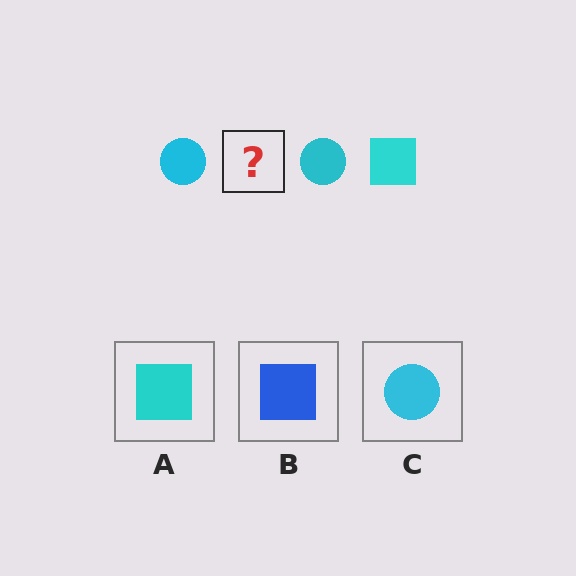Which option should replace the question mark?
Option A.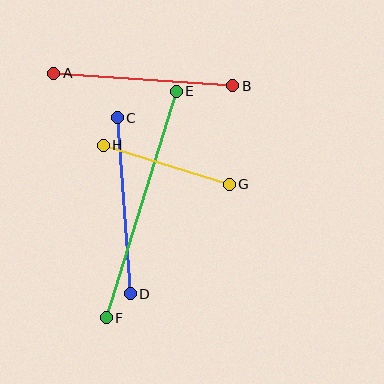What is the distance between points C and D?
The distance is approximately 176 pixels.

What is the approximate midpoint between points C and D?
The midpoint is at approximately (124, 206) pixels.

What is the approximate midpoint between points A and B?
The midpoint is at approximately (143, 79) pixels.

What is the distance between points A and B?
The distance is approximately 179 pixels.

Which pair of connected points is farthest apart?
Points E and F are farthest apart.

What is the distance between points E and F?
The distance is approximately 237 pixels.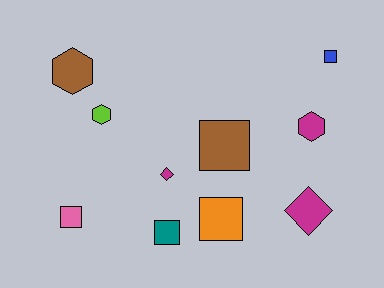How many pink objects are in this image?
There is 1 pink object.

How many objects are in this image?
There are 10 objects.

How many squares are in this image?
There are 5 squares.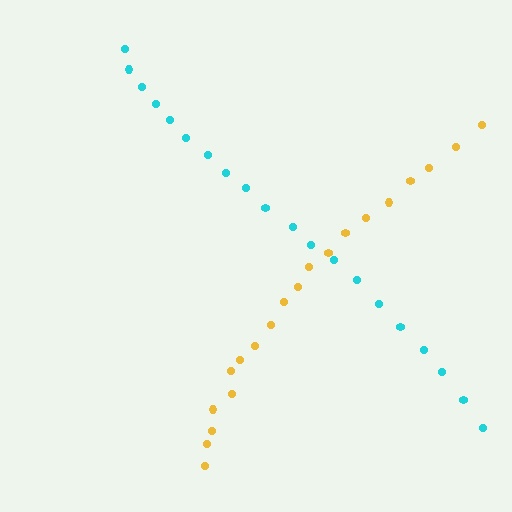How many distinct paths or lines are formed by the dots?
There are 2 distinct paths.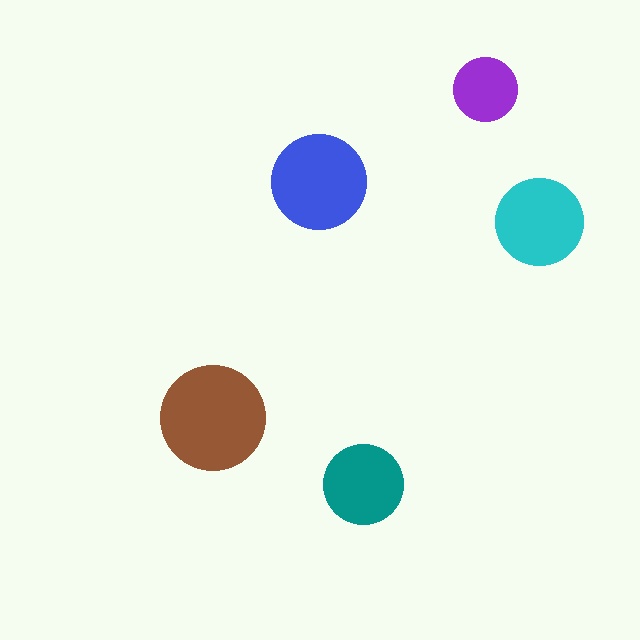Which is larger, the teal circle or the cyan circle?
The cyan one.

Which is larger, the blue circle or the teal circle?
The blue one.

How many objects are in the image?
There are 5 objects in the image.